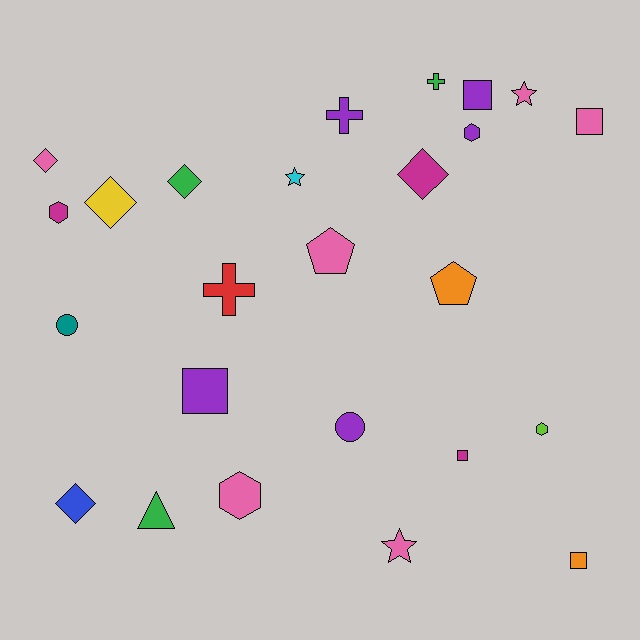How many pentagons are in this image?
There are 2 pentagons.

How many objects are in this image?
There are 25 objects.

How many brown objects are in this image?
There are no brown objects.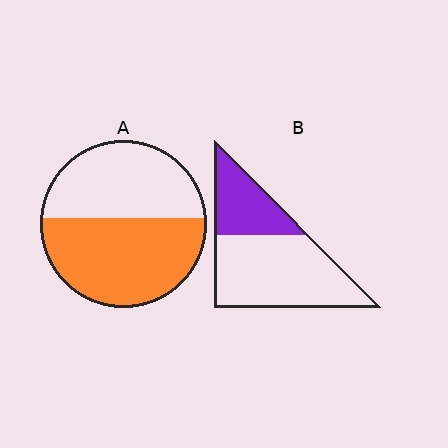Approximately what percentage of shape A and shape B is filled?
A is approximately 55% and B is approximately 30%.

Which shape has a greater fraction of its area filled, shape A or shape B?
Shape A.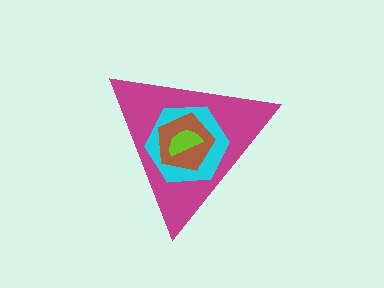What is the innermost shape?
The lime semicircle.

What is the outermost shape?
The magenta triangle.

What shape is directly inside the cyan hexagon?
The brown pentagon.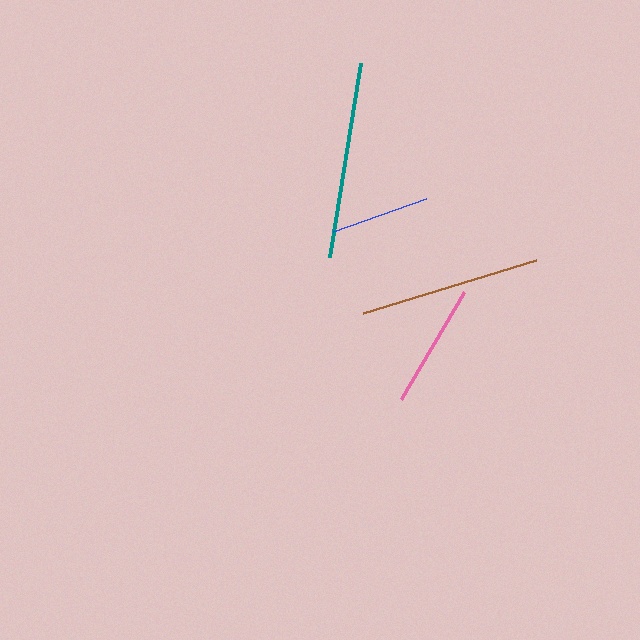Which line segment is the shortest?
The blue line is the shortest at approximately 98 pixels.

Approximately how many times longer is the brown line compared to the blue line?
The brown line is approximately 1.8 times the length of the blue line.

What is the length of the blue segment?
The blue segment is approximately 98 pixels long.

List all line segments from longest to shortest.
From longest to shortest: teal, brown, pink, blue.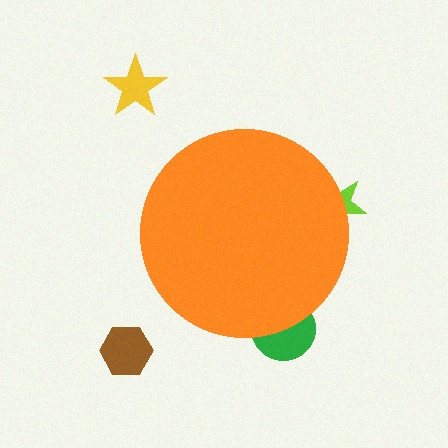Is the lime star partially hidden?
Yes, the lime star is partially hidden behind the orange circle.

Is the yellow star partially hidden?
No, the yellow star is fully visible.